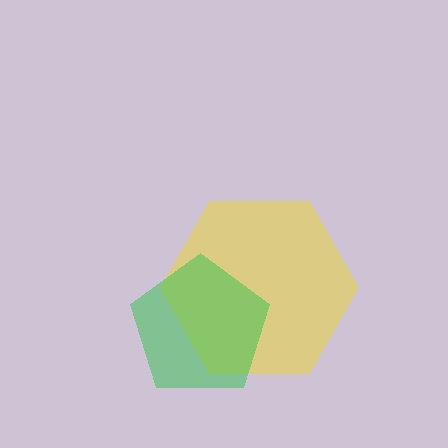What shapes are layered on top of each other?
The layered shapes are: a yellow hexagon, a green pentagon.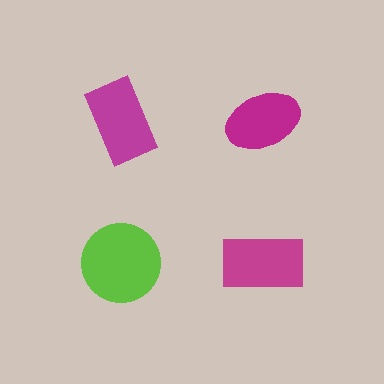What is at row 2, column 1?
A lime circle.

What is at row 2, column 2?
A magenta rectangle.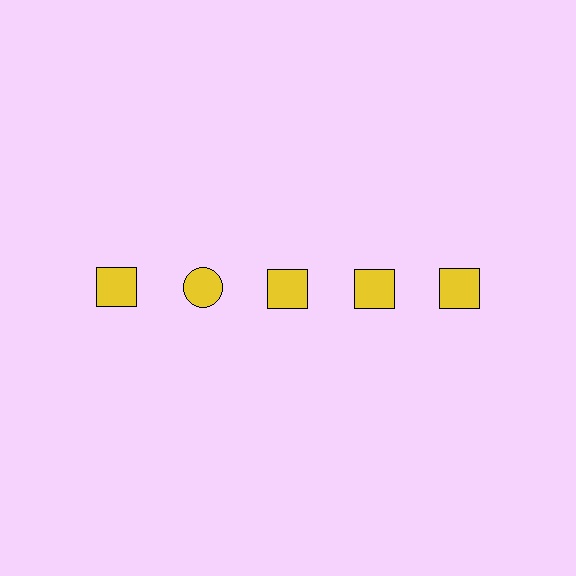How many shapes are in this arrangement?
There are 5 shapes arranged in a grid pattern.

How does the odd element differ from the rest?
It has a different shape: circle instead of square.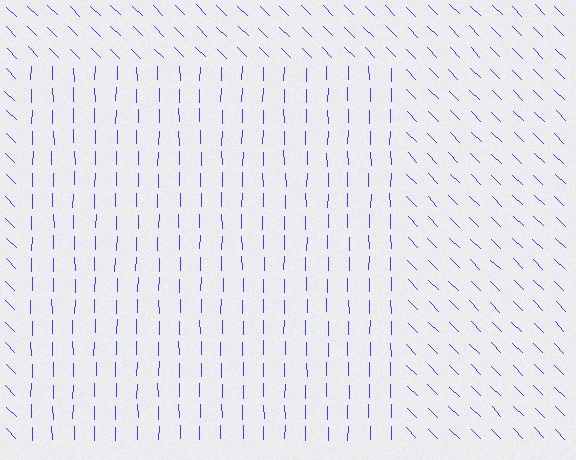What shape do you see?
I see a rectangle.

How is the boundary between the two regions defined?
The boundary is defined purely by a change in line orientation (approximately 45 degrees difference). All lines are the same color and thickness.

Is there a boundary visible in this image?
Yes, there is a texture boundary formed by a change in line orientation.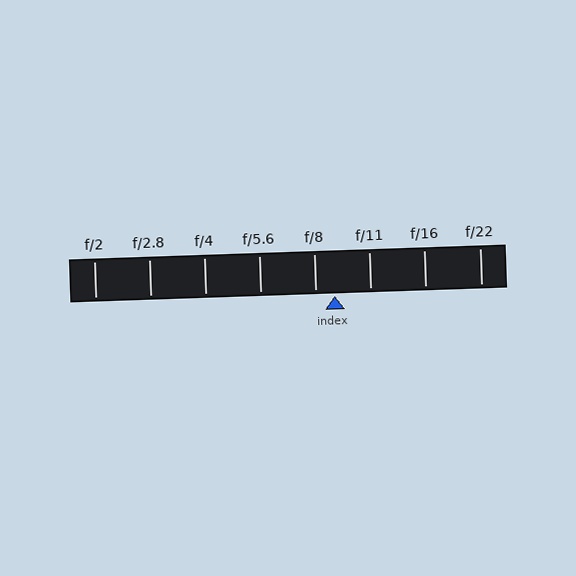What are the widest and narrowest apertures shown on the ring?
The widest aperture shown is f/2 and the narrowest is f/22.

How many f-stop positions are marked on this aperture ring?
There are 8 f-stop positions marked.